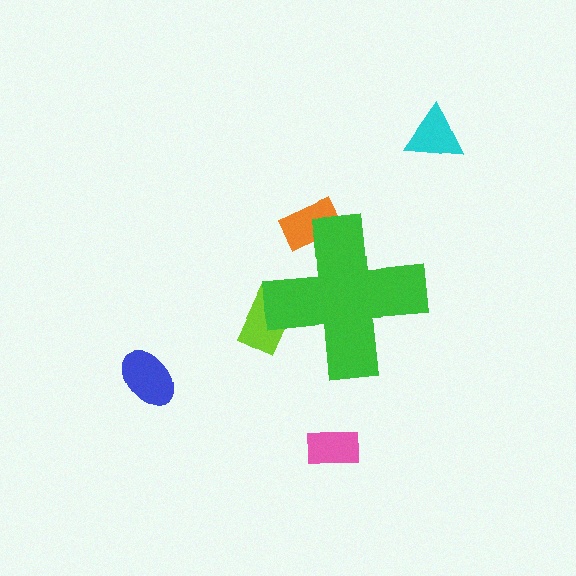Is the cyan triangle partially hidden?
No, the cyan triangle is fully visible.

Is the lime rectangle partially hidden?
Yes, the lime rectangle is partially hidden behind the green cross.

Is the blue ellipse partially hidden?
No, the blue ellipse is fully visible.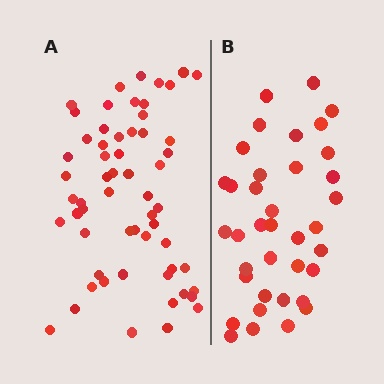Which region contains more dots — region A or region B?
Region A (the left region) has more dots.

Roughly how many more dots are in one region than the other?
Region A has approximately 20 more dots than region B.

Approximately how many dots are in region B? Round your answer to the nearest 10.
About 40 dots. (The exact count is 37, which rounds to 40.)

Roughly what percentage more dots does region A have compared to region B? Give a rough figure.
About 60% more.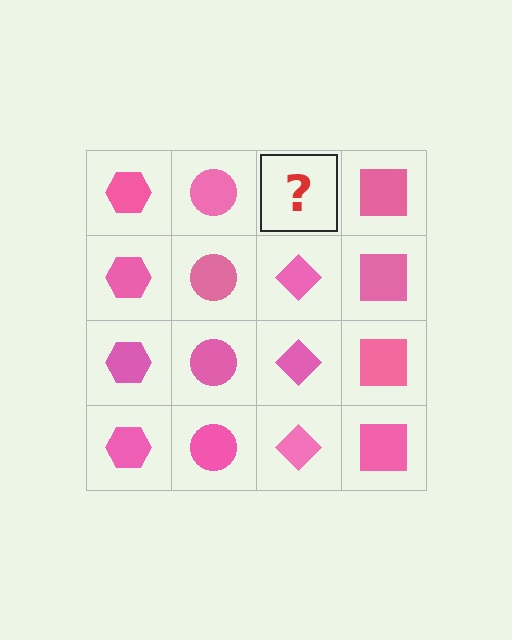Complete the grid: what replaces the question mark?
The question mark should be replaced with a pink diamond.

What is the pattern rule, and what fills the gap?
The rule is that each column has a consistent shape. The gap should be filled with a pink diamond.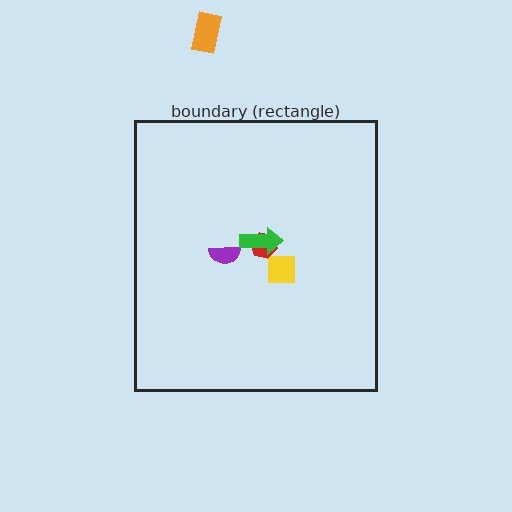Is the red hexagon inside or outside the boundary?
Inside.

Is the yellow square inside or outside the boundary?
Inside.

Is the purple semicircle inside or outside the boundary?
Inside.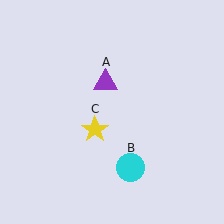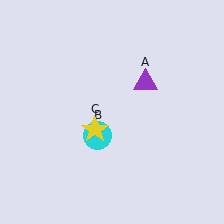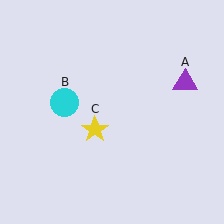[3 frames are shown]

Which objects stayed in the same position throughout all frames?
Yellow star (object C) remained stationary.